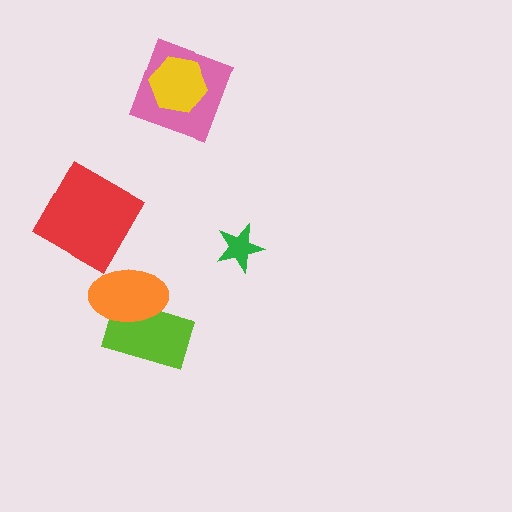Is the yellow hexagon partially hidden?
No, no other shape covers it.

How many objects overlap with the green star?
0 objects overlap with the green star.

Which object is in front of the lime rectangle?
The orange ellipse is in front of the lime rectangle.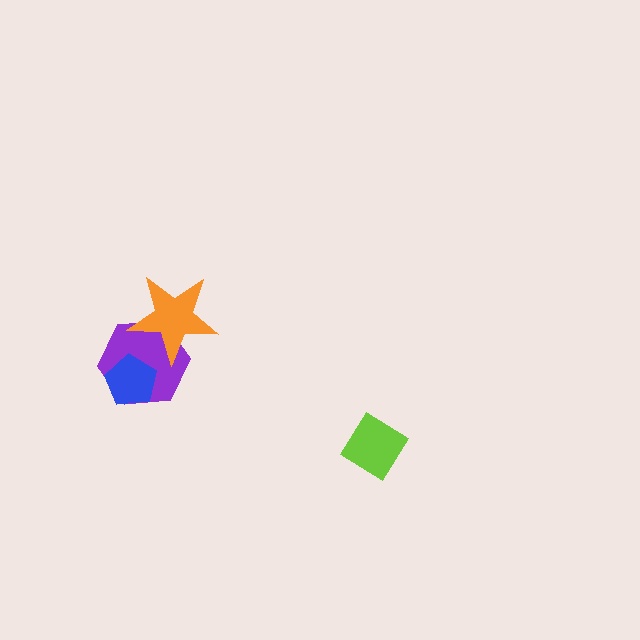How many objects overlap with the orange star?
1 object overlaps with the orange star.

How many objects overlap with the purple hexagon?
2 objects overlap with the purple hexagon.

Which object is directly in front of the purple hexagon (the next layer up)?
The blue pentagon is directly in front of the purple hexagon.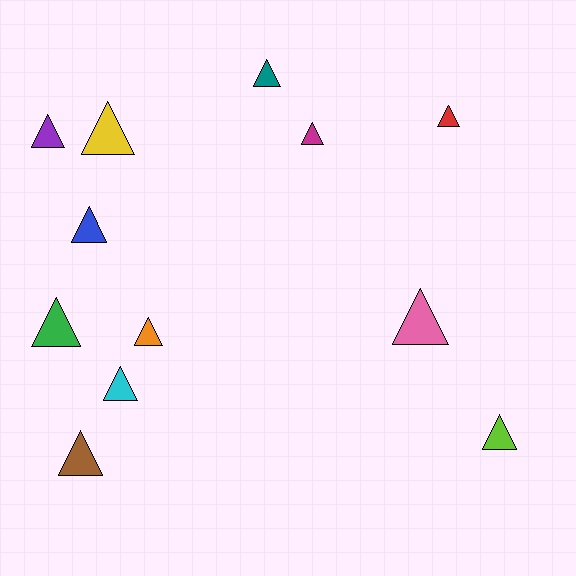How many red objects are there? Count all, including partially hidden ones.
There is 1 red object.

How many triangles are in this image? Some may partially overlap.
There are 12 triangles.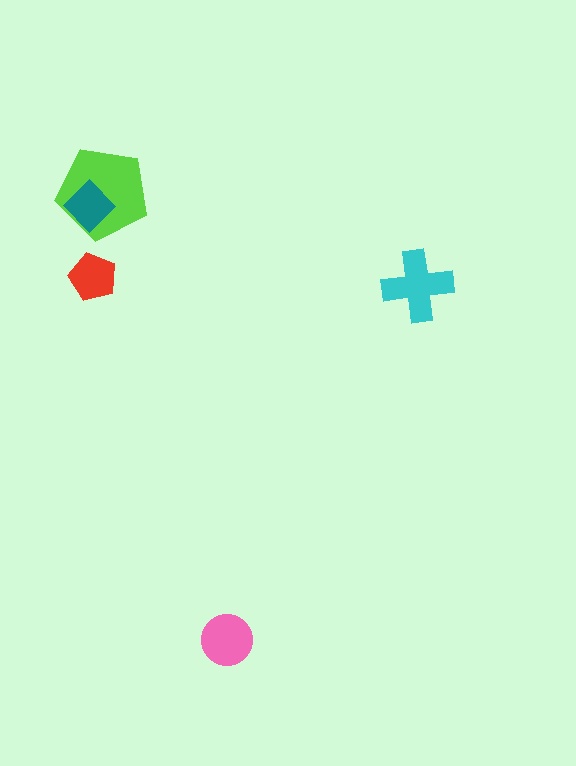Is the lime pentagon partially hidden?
Yes, it is partially covered by another shape.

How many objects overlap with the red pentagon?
0 objects overlap with the red pentagon.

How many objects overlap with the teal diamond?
1 object overlaps with the teal diamond.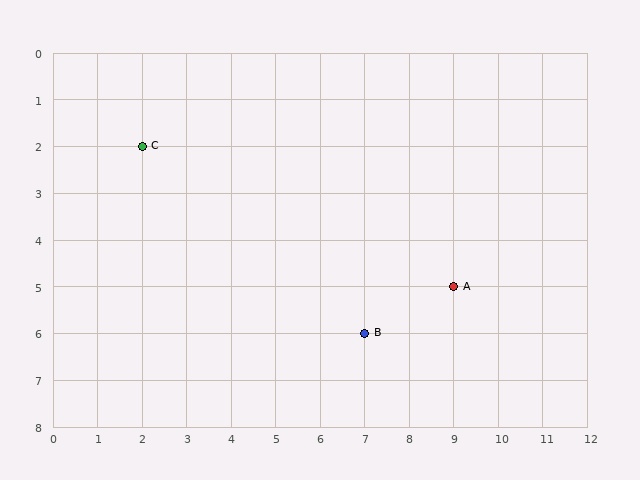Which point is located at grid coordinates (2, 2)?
Point C is at (2, 2).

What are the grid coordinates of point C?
Point C is at grid coordinates (2, 2).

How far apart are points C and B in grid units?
Points C and B are 5 columns and 4 rows apart (about 6.4 grid units diagonally).